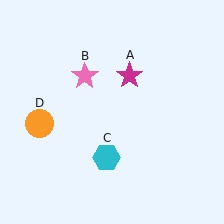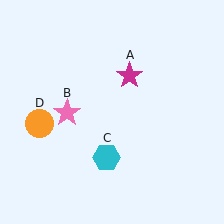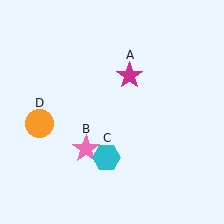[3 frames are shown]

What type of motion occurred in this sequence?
The pink star (object B) rotated counterclockwise around the center of the scene.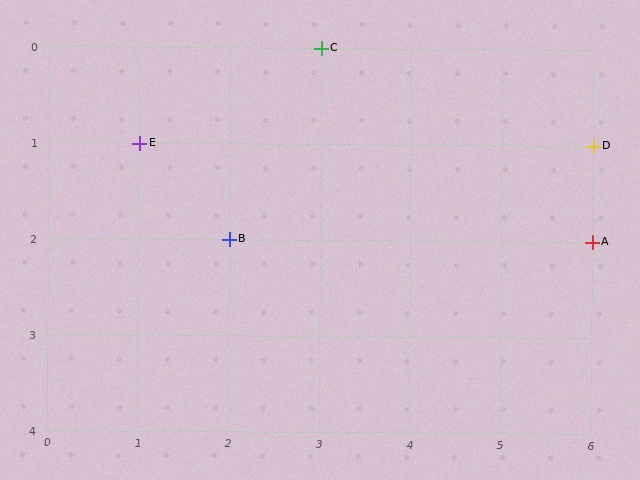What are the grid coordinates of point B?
Point B is at grid coordinates (2, 2).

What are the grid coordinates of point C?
Point C is at grid coordinates (3, 0).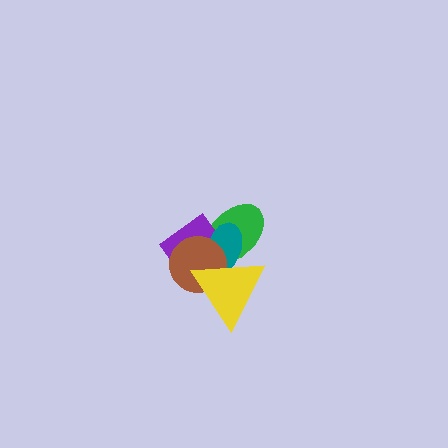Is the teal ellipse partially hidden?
Yes, it is partially covered by another shape.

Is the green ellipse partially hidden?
Yes, it is partially covered by another shape.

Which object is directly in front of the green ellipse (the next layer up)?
The purple diamond is directly in front of the green ellipse.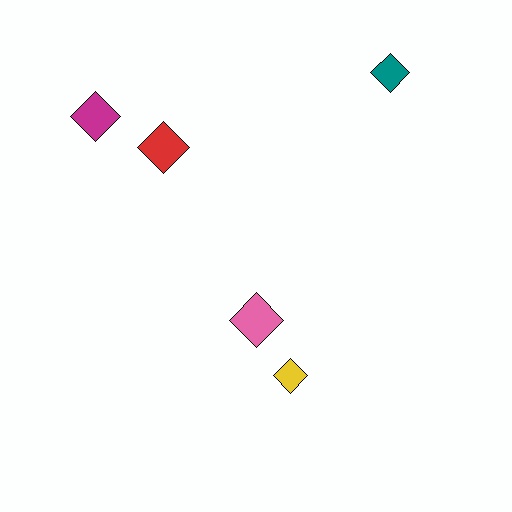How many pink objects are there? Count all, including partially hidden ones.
There is 1 pink object.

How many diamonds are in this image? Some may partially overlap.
There are 5 diamonds.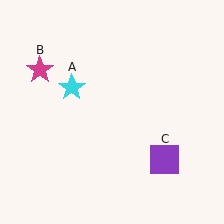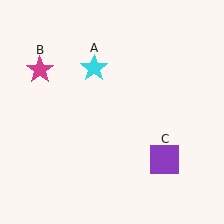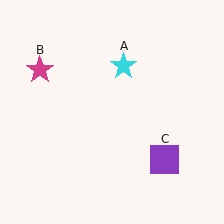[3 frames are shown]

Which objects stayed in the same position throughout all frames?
Magenta star (object B) and purple square (object C) remained stationary.